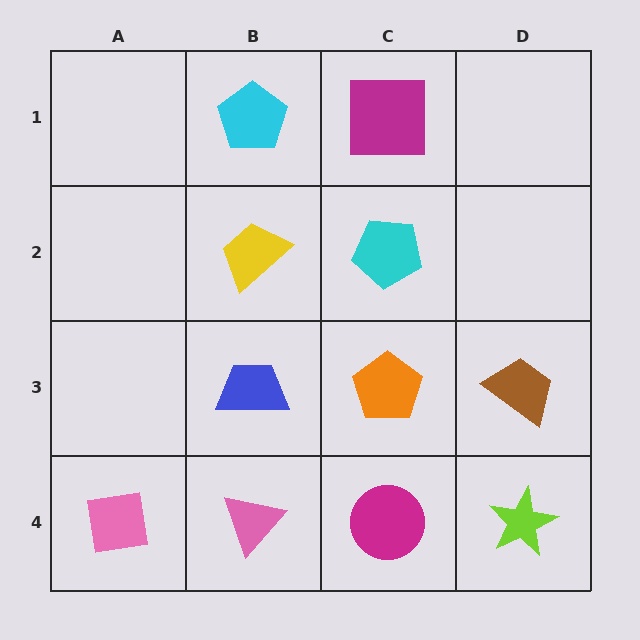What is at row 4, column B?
A pink triangle.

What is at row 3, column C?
An orange pentagon.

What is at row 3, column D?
A brown trapezoid.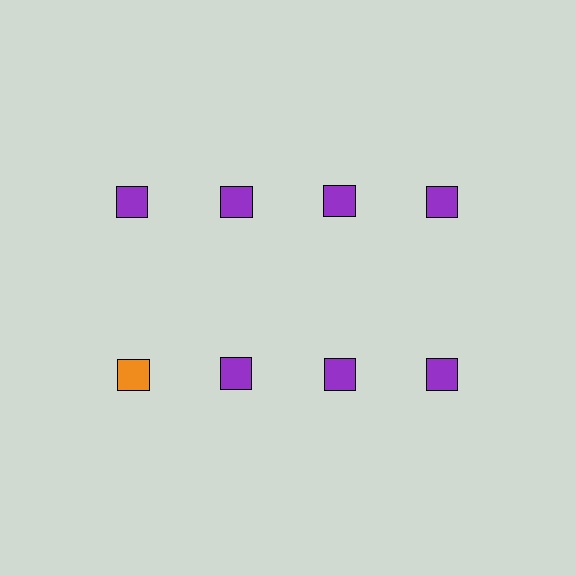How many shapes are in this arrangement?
There are 8 shapes arranged in a grid pattern.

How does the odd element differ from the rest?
It has a different color: orange instead of purple.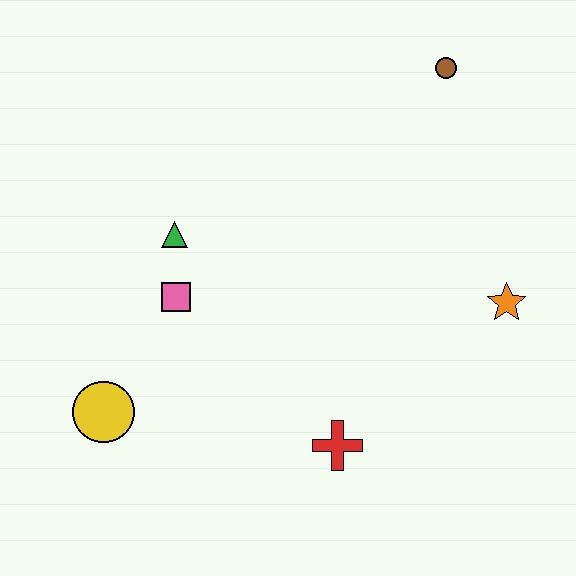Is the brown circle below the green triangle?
No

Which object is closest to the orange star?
The red cross is closest to the orange star.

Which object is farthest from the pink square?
The brown circle is farthest from the pink square.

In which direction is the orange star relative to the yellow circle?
The orange star is to the right of the yellow circle.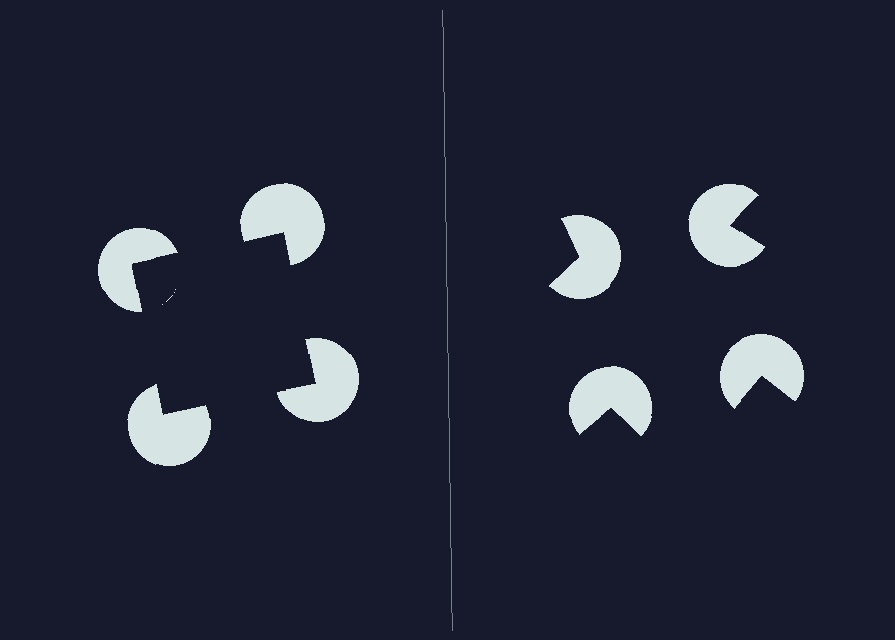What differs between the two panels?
The pac-man discs are positioned identically on both sides; only the wedge orientations differ. On the left they align to a square; on the right they are misaligned.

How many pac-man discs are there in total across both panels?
8 — 4 on each side.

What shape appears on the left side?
An illusory square.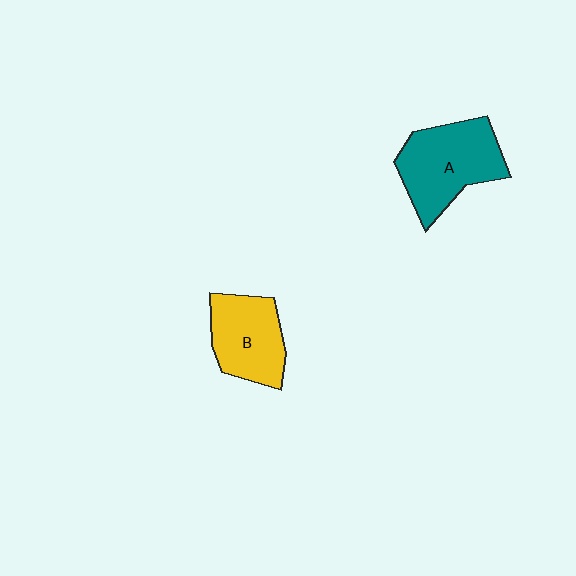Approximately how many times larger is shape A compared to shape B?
Approximately 1.3 times.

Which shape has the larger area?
Shape A (teal).